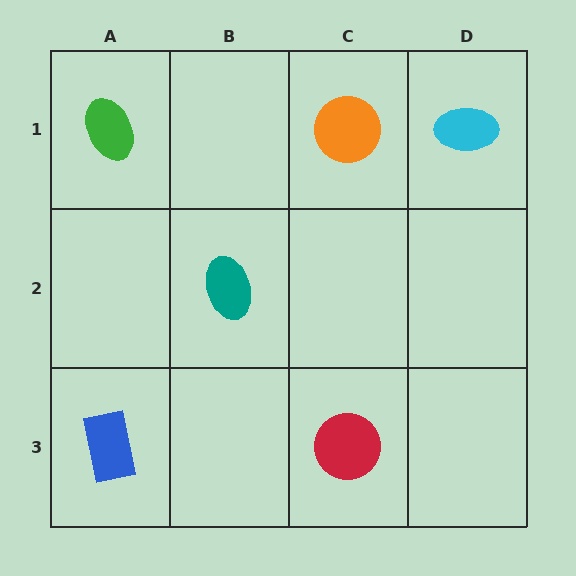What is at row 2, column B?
A teal ellipse.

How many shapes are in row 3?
2 shapes.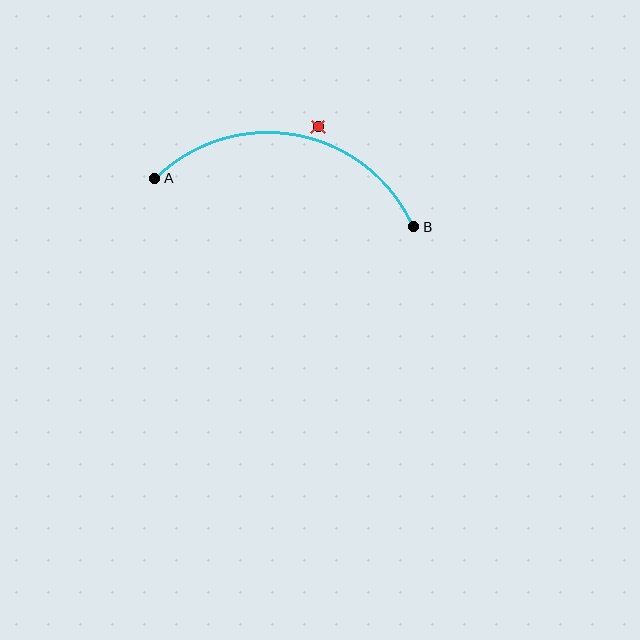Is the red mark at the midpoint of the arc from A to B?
No — the red mark does not lie on the arc at all. It sits slightly outside the curve.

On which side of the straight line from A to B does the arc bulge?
The arc bulges above the straight line connecting A and B.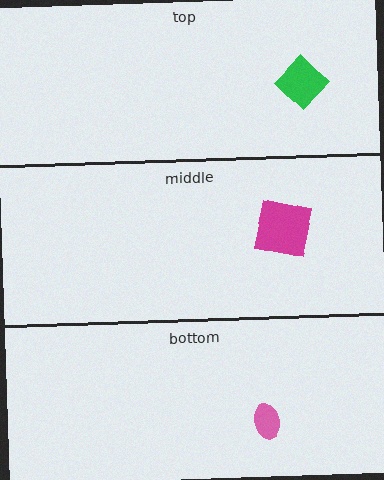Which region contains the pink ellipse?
The bottom region.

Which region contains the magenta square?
The middle region.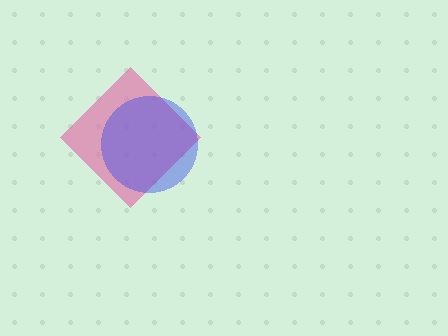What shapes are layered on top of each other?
The layered shapes are: a pink diamond, a blue circle.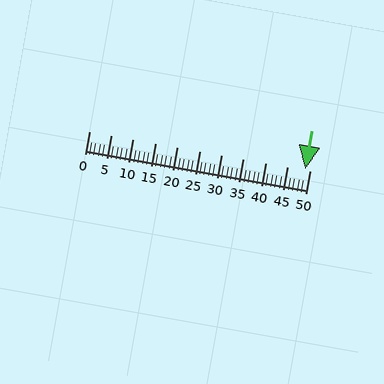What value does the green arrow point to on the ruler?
The green arrow points to approximately 49.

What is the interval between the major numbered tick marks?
The major tick marks are spaced 5 units apart.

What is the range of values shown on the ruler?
The ruler shows values from 0 to 50.